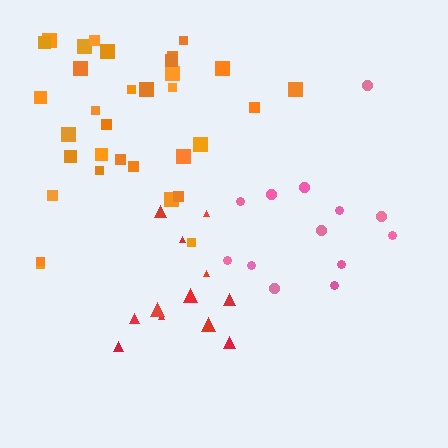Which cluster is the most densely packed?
Orange.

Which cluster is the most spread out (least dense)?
Red.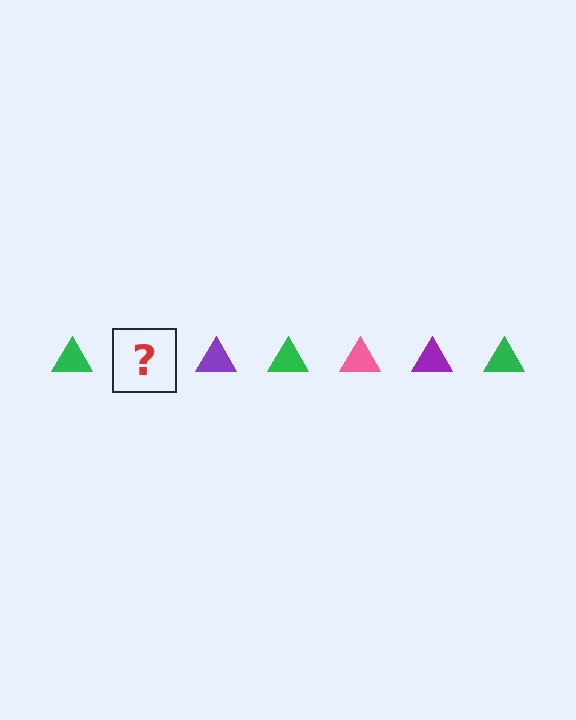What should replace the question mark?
The question mark should be replaced with a pink triangle.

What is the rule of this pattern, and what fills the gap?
The rule is that the pattern cycles through green, pink, purple triangles. The gap should be filled with a pink triangle.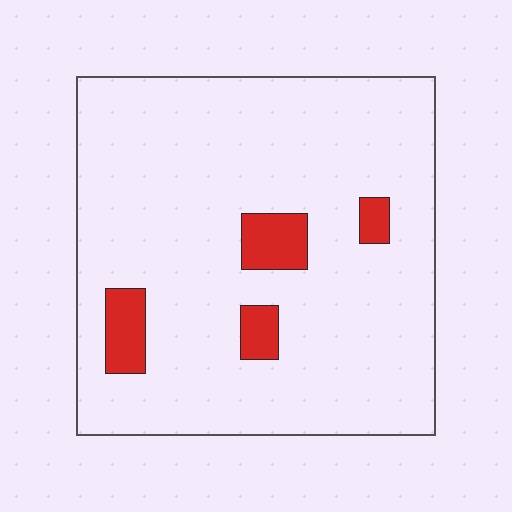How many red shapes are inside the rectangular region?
4.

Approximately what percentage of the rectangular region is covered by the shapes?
Approximately 10%.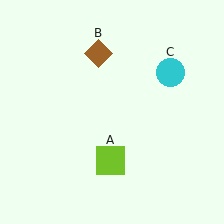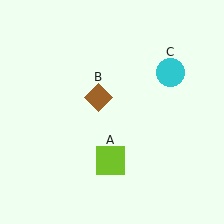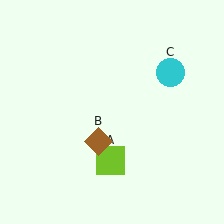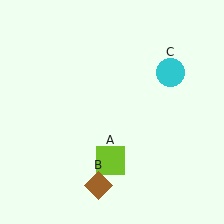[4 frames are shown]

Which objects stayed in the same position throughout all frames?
Lime square (object A) and cyan circle (object C) remained stationary.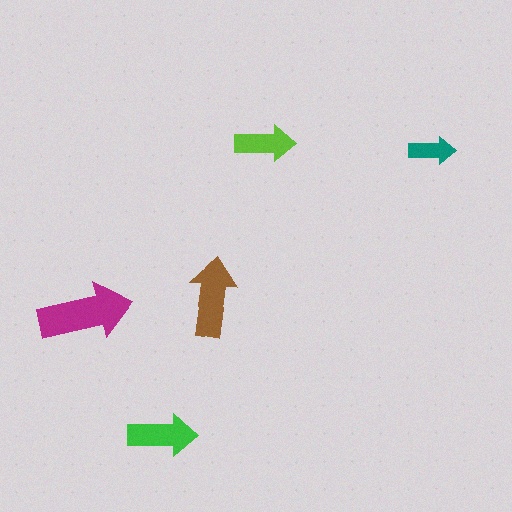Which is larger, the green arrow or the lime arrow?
The green one.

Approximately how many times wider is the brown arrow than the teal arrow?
About 1.5 times wider.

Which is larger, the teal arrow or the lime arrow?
The lime one.